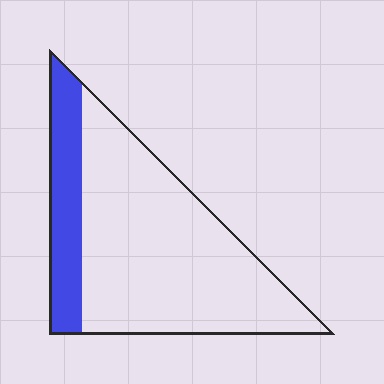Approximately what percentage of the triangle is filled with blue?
Approximately 20%.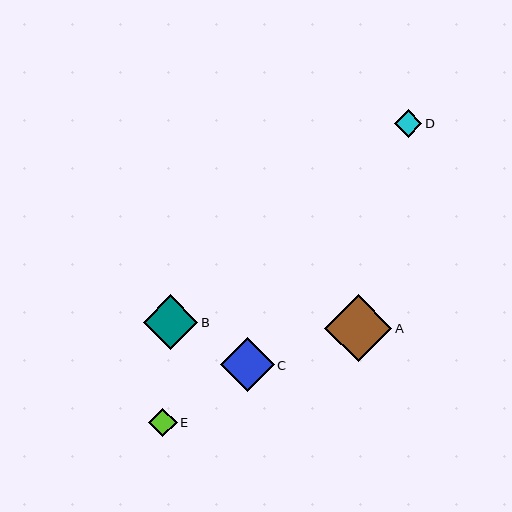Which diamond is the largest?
Diamond A is the largest with a size of approximately 67 pixels.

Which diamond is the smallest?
Diamond D is the smallest with a size of approximately 28 pixels.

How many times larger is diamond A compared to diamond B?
Diamond A is approximately 1.2 times the size of diamond B.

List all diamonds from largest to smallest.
From largest to smallest: A, B, C, E, D.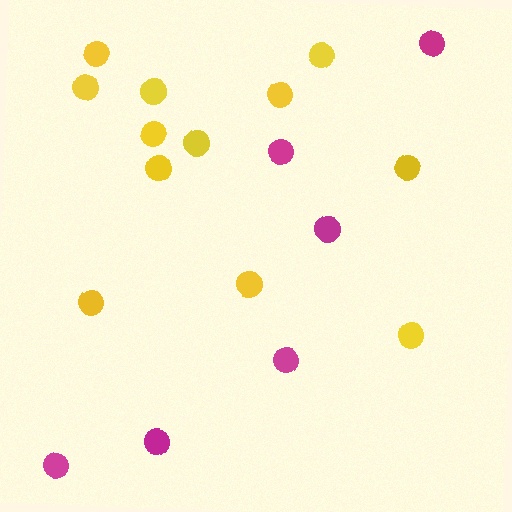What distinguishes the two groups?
There are 2 groups: one group of yellow circles (12) and one group of magenta circles (6).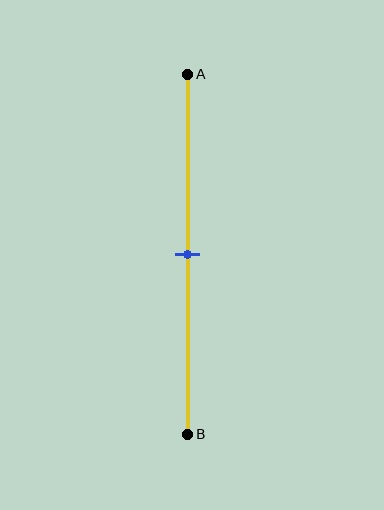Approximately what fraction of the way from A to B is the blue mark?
The blue mark is approximately 50% of the way from A to B.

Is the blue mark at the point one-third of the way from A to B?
No, the mark is at about 50% from A, not at the 33% one-third point.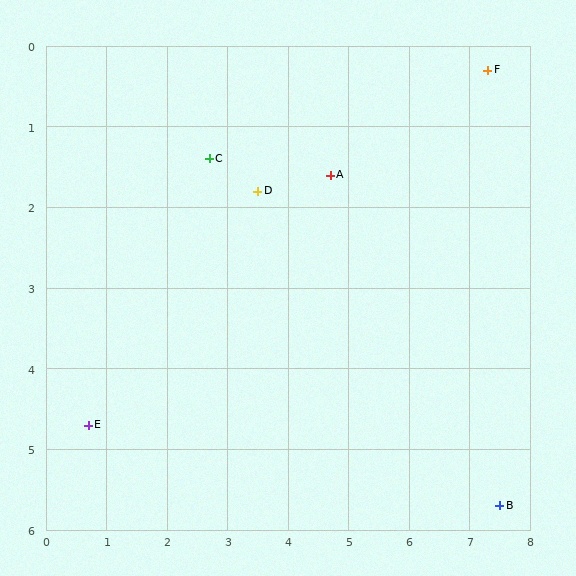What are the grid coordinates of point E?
Point E is at approximately (0.7, 4.7).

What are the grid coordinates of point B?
Point B is at approximately (7.5, 5.7).